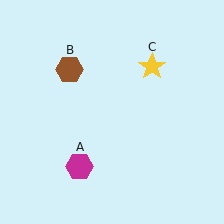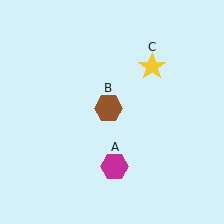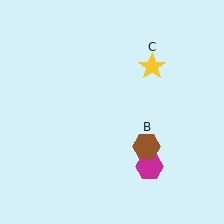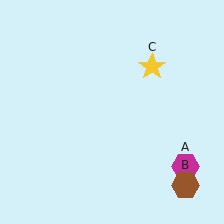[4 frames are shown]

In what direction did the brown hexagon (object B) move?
The brown hexagon (object B) moved down and to the right.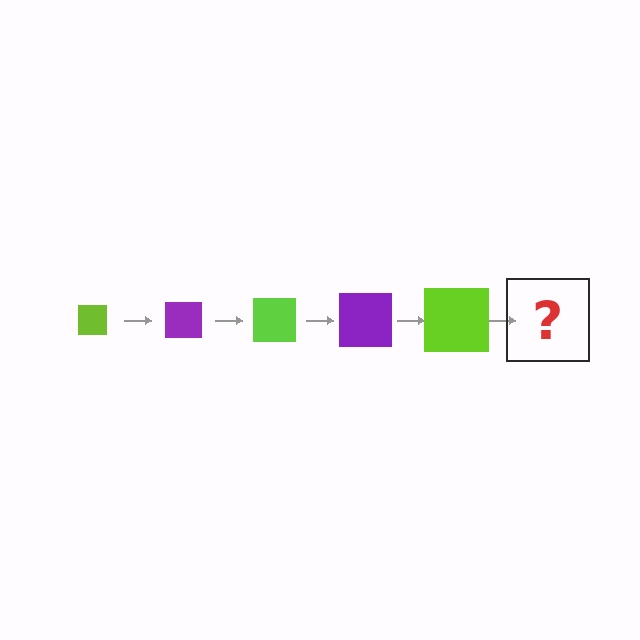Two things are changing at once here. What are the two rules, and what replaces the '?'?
The two rules are that the square grows larger each step and the color cycles through lime and purple. The '?' should be a purple square, larger than the previous one.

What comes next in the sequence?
The next element should be a purple square, larger than the previous one.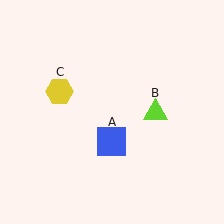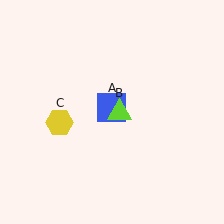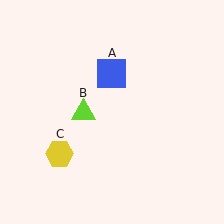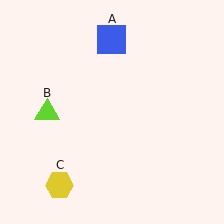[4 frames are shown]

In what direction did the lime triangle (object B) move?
The lime triangle (object B) moved left.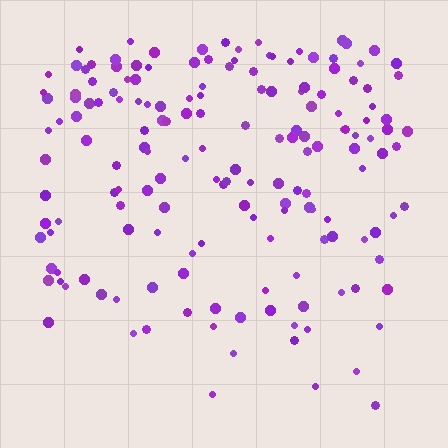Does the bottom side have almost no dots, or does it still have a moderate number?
Still a moderate number, just noticeably fewer than the top.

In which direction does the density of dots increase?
From bottom to top, with the top side densest.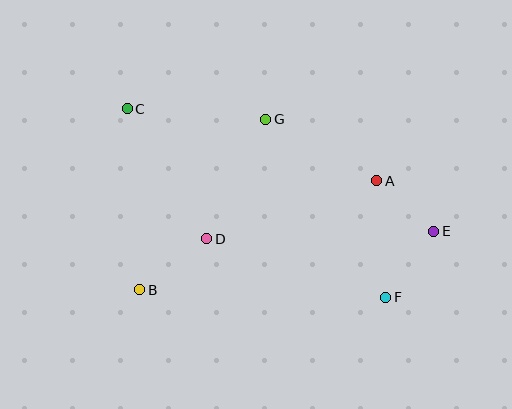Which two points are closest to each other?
Points A and E are closest to each other.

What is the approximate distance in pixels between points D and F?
The distance between D and F is approximately 188 pixels.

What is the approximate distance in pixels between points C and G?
The distance between C and G is approximately 139 pixels.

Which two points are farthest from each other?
Points C and E are farthest from each other.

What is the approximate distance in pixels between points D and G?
The distance between D and G is approximately 133 pixels.